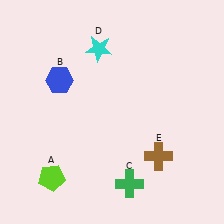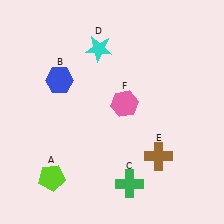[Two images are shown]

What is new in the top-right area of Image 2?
A pink hexagon (F) was added in the top-right area of Image 2.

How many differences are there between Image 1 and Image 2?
There is 1 difference between the two images.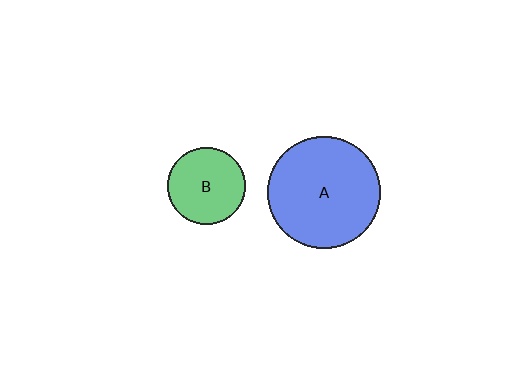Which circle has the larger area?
Circle A (blue).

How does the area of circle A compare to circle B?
Approximately 2.1 times.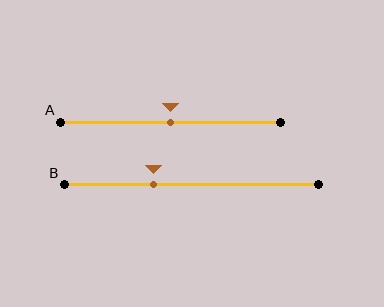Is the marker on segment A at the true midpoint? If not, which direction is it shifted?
Yes, the marker on segment A is at the true midpoint.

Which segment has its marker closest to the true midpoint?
Segment A has its marker closest to the true midpoint.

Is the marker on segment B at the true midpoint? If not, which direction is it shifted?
No, the marker on segment B is shifted to the left by about 15% of the segment length.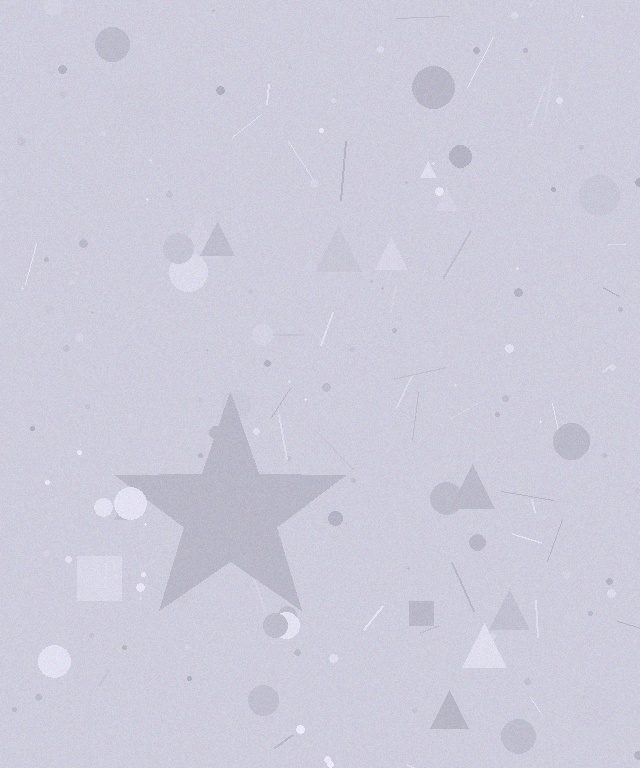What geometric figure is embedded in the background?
A star is embedded in the background.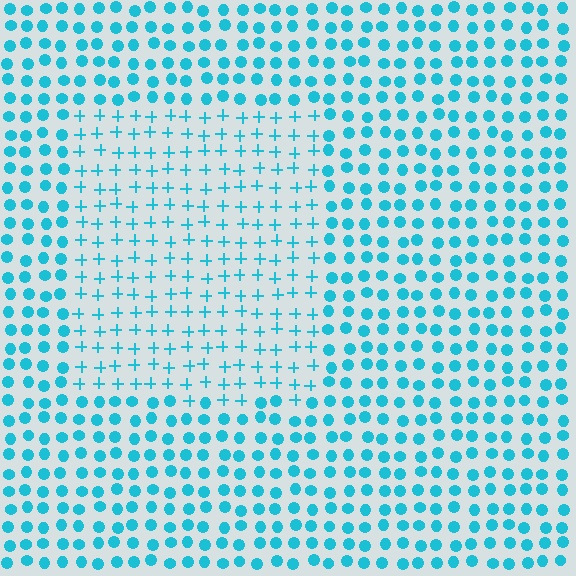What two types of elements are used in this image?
The image uses plus signs inside the rectangle region and circles outside it.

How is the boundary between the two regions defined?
The boundary is defined by a change in element shape: plus signs inside vs. circles outside. All elements share the same color and spacing.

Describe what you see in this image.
The image is filled with small cyan elements arranged in a uniform grid. A rectangle-shaped region contains plus signs, while the surrounding area contains circles. The boundary is defined purely by the change in element shape.